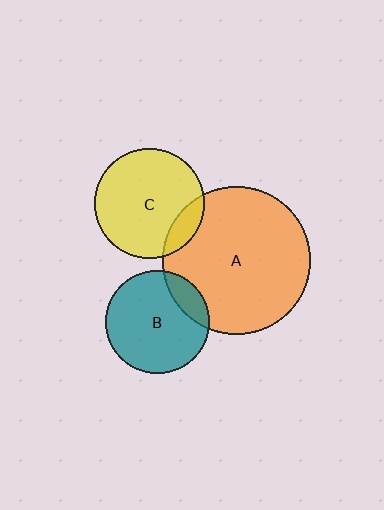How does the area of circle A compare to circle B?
Approximately 2.1 times.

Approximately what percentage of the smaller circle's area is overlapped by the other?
Approximately 15%.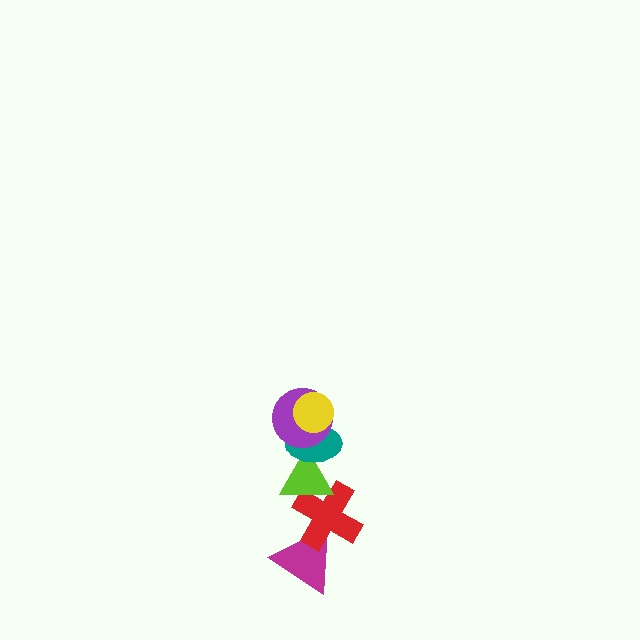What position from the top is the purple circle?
The purple circle is 2nd from the top.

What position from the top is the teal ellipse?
The teal ellipse is 3rd from the top.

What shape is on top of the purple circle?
The yellow circle is on top of the purple circle.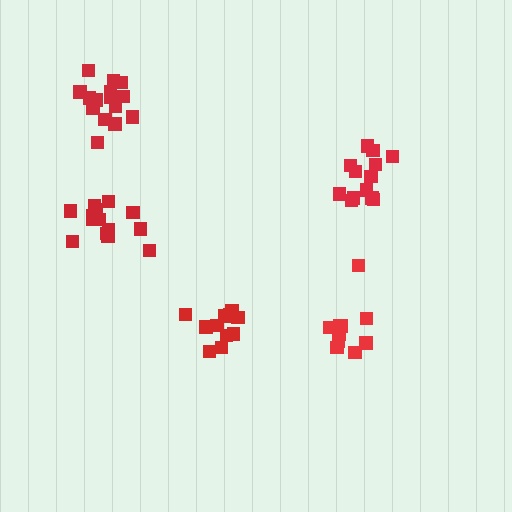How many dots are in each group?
Group 1: 13 dots, Group 2: 12 dots, Group 3: 10 dots, Group 4: 14 dots, Group 5: 15 dots (64 total).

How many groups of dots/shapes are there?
There are 5 groups.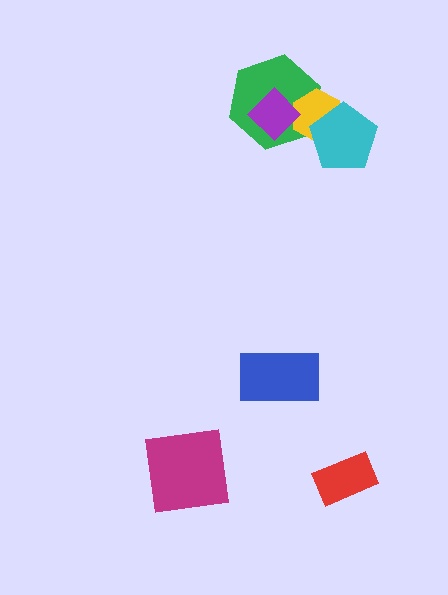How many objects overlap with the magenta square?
0 objects overlap with the magenta square.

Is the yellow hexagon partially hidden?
Yes, it is partially covered by another shape.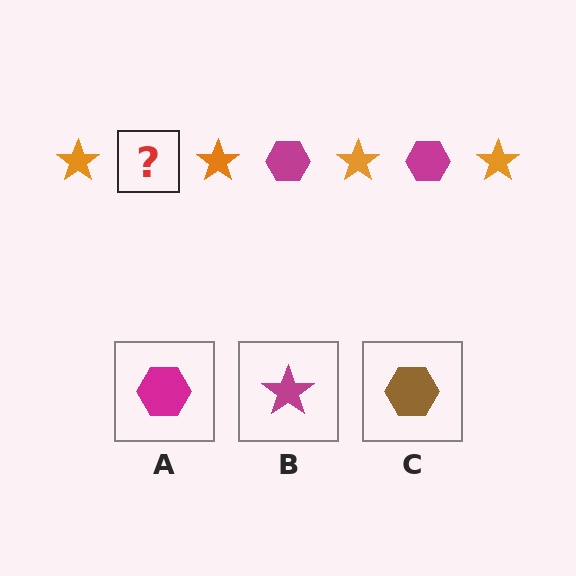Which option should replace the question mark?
Option A.